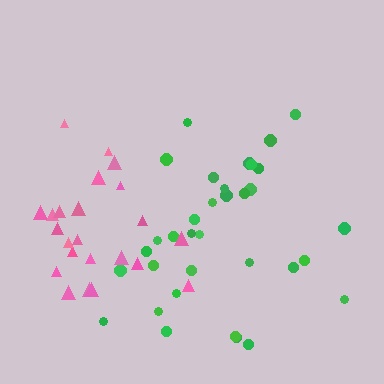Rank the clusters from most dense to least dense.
pink, green.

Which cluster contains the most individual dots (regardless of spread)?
Green (34).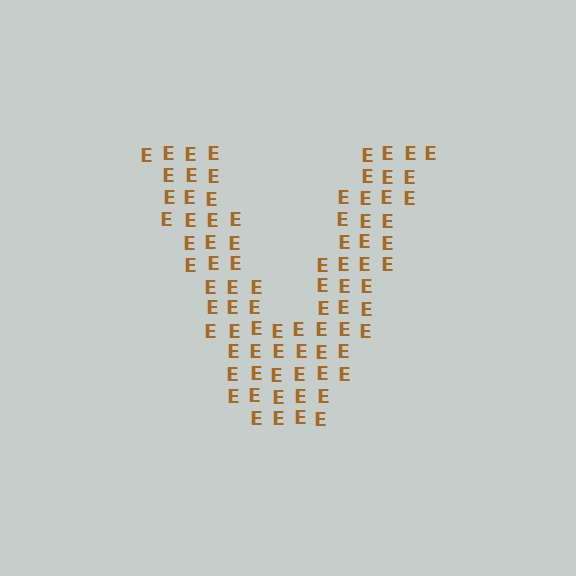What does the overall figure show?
The overall figure shows the letter V.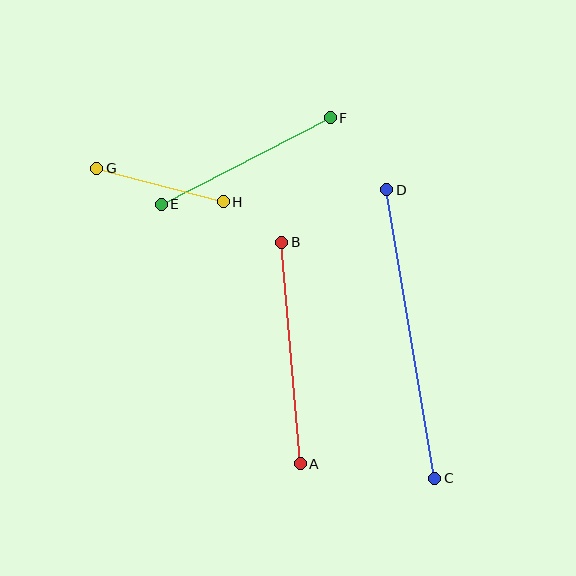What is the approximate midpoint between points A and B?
The midpoint is at approximately (291, 353) pixels.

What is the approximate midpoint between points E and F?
The midpoint is at approximately (246, 161) pixels.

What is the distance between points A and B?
The distance is approximately 223 pixels.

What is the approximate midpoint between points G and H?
The midpoint is at approximately (160, 185) pixels.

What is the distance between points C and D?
The distance is approximately 293 pixels.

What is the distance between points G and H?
The distance is approximately 131 pixels.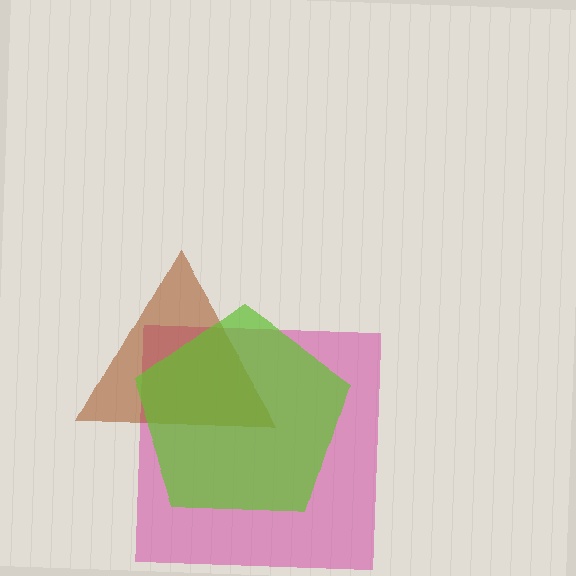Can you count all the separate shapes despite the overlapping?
Yes, there are 3 separate shapes.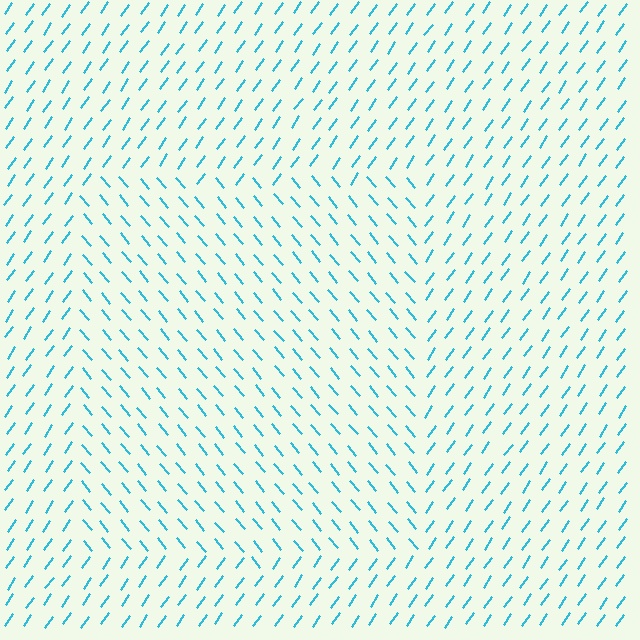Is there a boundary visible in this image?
Yes, there is a texture boundary formed by a change in line orientation.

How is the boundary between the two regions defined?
The boundary is defined purely by a change in line orientation (approximately 75 degrees difference). All lines are the same color and thickness.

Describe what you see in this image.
The image is filled with small cyan line segments. A rectangle region in the image has lines oriented differently from the surrounding lines, creating a visible texture boundary.